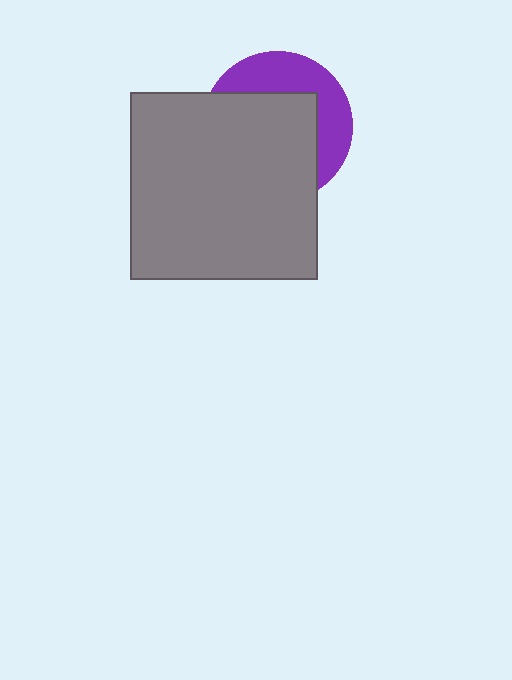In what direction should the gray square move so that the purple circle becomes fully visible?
The gray square should move toward the lower-left. That is the shortest direction to clear the overlap and leave the purple circle fully visible.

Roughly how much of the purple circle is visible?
A small part of it is visible (roughly 37%).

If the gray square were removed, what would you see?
You would see the complete purple circle.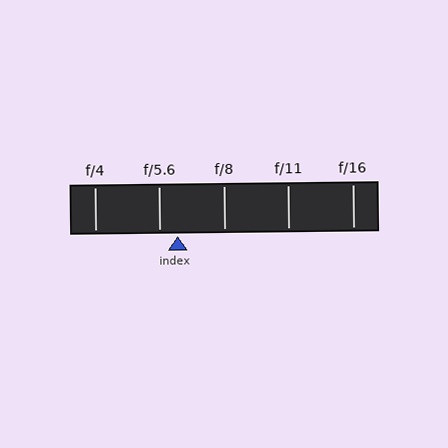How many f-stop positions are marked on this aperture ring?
There are 5 f-stop positions marked.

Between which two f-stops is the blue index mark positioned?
The index mark is between f/5.6 and f/8.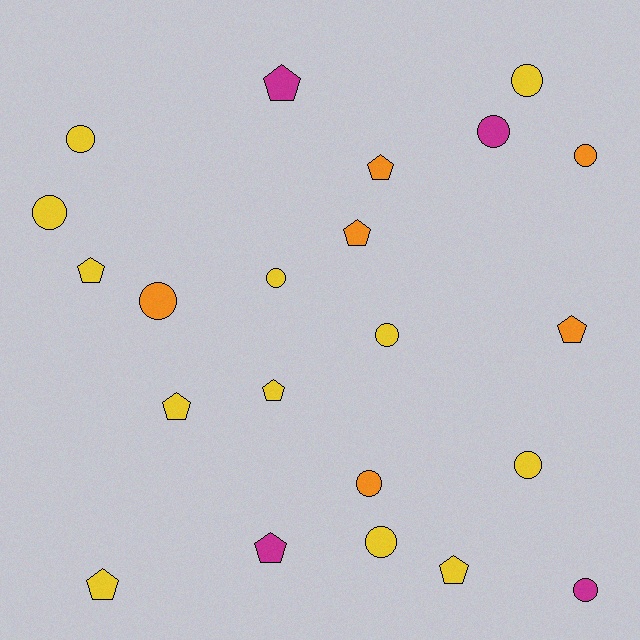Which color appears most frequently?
Yellow, with 12 objects.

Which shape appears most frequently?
Circle, with 12 objects.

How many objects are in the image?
There are 22 objects.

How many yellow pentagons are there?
There are 5 yellow pentagons.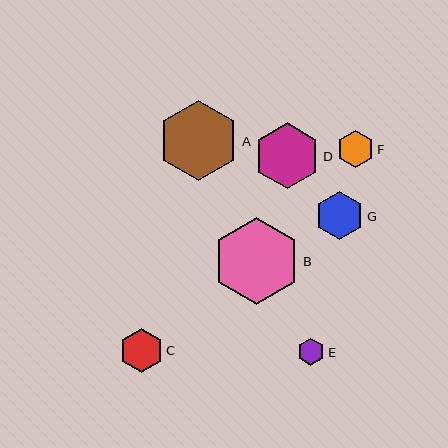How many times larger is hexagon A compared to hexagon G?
Hexagon A is approximately 1.7 times the size of hexagon G.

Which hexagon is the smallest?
Hexagon E is the smallest with a size of approximately 27 pixels.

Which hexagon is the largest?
Hexagon B is the largest with a size of approximately 87 pixels.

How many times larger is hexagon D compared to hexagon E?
Hexagon D is approximately 2.4 times the size of hexagon E.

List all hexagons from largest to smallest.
From largest to smallest: B, A, D, G, C, F, E.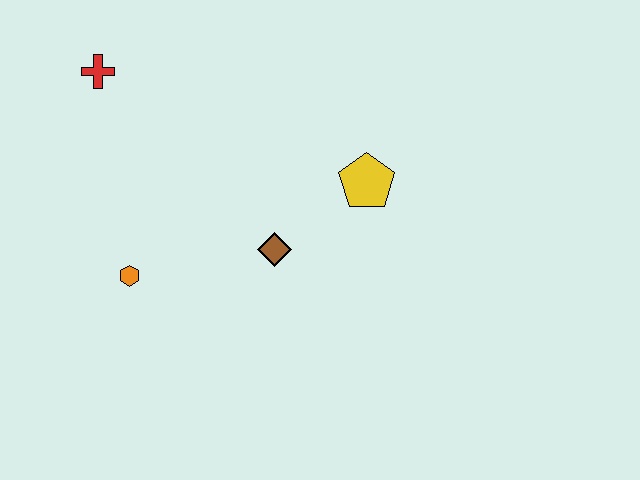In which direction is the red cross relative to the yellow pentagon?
The red cross is to the left of the yellow pentagon.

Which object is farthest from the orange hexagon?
The yellow pentagon is farthest from the orange hexagon.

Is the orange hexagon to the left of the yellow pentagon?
Yes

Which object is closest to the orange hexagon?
The brown diamond is closest to the orange hexagon.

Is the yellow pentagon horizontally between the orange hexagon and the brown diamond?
No